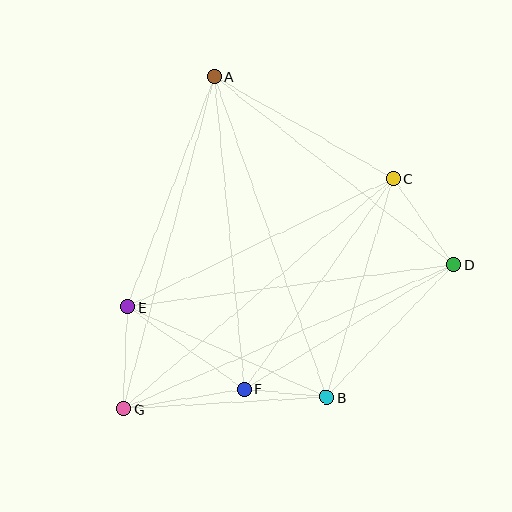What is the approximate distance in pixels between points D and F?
The distance between D and F is approximately 244 pixels.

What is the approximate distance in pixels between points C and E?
The distance between C and E is approximately 295 pixels.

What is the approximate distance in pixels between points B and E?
The distance between B and E is approximately 219 pixels.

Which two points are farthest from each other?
Points D and G are farthest from each other.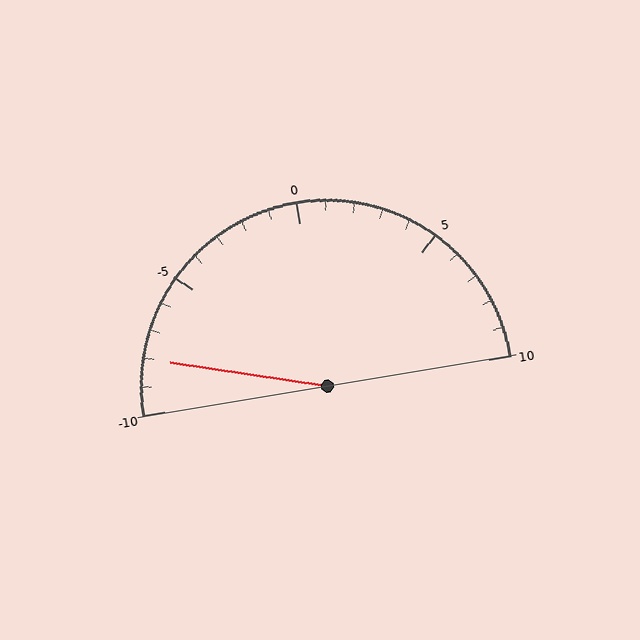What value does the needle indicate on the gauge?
The needle indicates approximately -8.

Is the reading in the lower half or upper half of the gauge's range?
The reading is in the lower half of the range (-10 to 10).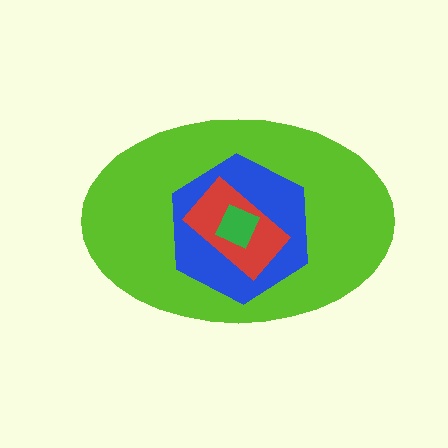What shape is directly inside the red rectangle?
The green diamond.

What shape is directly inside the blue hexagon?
The red rectangle.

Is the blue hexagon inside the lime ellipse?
Yes.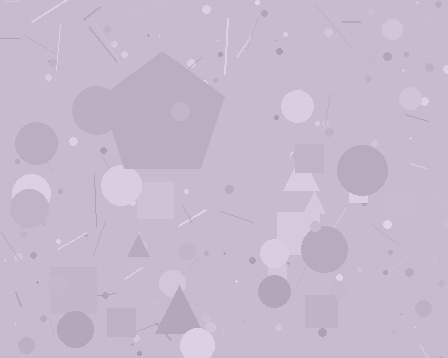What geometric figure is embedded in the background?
A pentagon is embedded in the background.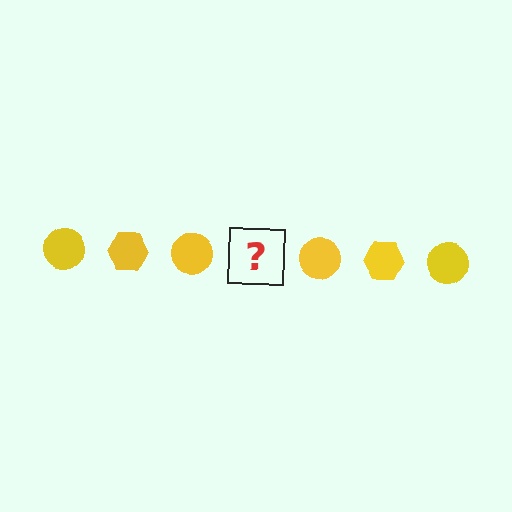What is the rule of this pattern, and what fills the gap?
The rule is that the pattern cycles through circle, hexagon shapes in yellow. The gap should be filled with a yellow hexagon.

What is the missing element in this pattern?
The missing element is a yellow hexagon.